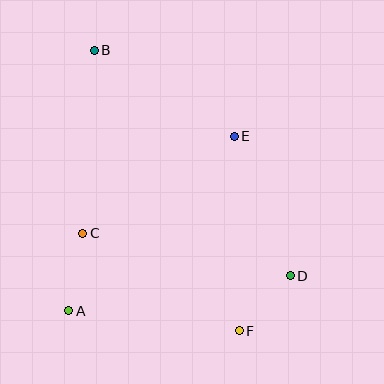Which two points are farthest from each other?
Points B and F are farthest from each other.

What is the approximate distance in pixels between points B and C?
The distance between B and C is approximately 184 pixels.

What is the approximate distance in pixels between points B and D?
The distance between B and D is approximately 299 pixels.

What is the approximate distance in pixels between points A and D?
The distance between A and D is approximately 225 pixels.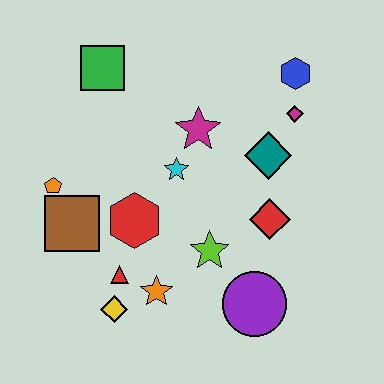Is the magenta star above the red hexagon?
Yes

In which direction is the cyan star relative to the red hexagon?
The cyan star is above the red hexagon.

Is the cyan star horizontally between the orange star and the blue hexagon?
Yes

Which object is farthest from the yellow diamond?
The blue hexagon is farthest from the yellow diamond.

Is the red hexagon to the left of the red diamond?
Yes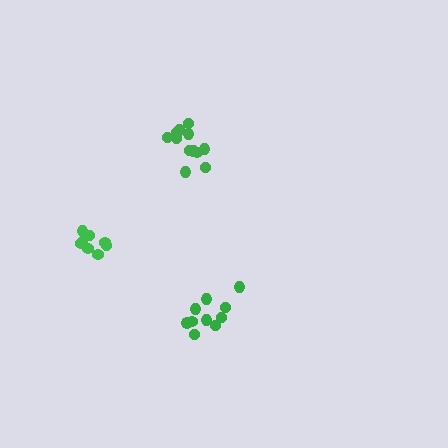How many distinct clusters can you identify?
There are 3 distinct clusters.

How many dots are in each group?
Group 1: 8 dots, Group 2: 10 dots, Group 3: 12 dots (30 total).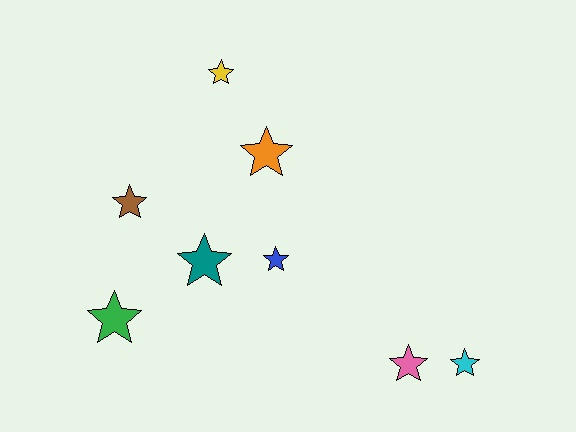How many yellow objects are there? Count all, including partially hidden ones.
There is 1 yellow object.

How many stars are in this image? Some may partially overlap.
There are 8 stars.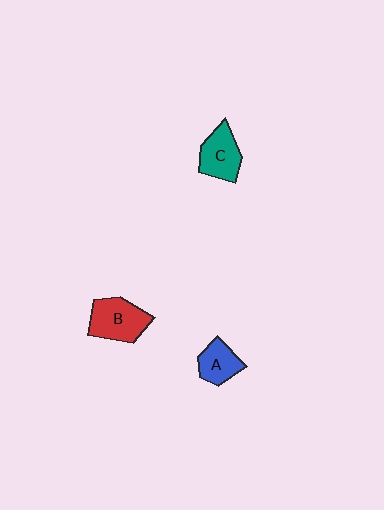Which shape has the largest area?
Shape B (red).